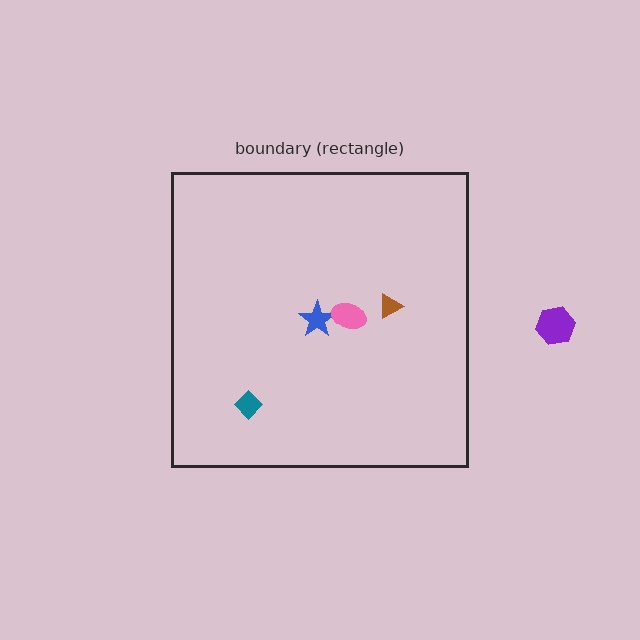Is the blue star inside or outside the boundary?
Inside.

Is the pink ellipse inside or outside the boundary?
Inside.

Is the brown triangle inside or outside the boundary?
Inside.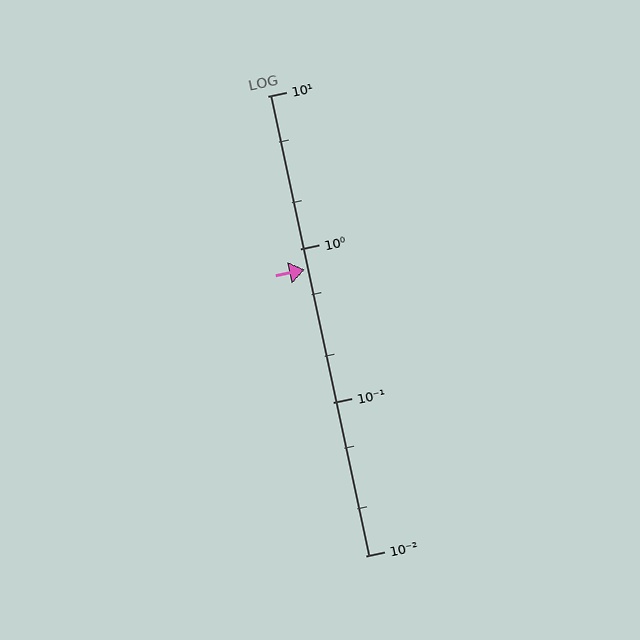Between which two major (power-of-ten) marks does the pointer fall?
The pointer is between 0.1 and 1.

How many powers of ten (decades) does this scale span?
The scale spans 3 decades, from 0.01 to 10.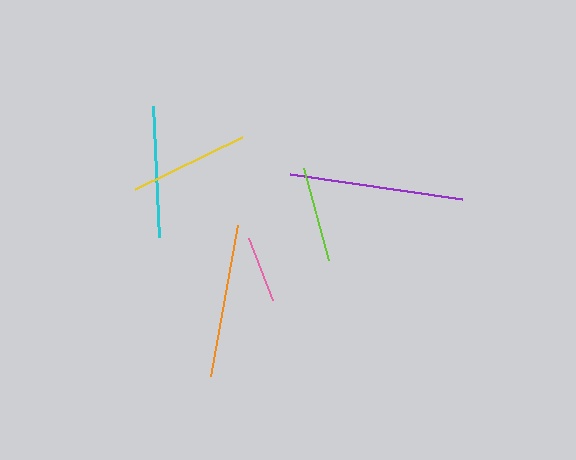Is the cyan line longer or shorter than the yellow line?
The cyan line is longer than the yellow line.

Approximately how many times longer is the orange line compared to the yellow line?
The orange line is approximately 1.3 times the length of the yellow line.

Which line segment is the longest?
The purple line is the longest at approximately 174 pixels.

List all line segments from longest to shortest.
From longest to shortest: purple, orange, cyan, yellow, lime, pink.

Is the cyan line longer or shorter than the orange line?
The orange line is longer than the cyan line.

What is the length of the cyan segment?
The cyan segment is approximately 131 pixels long.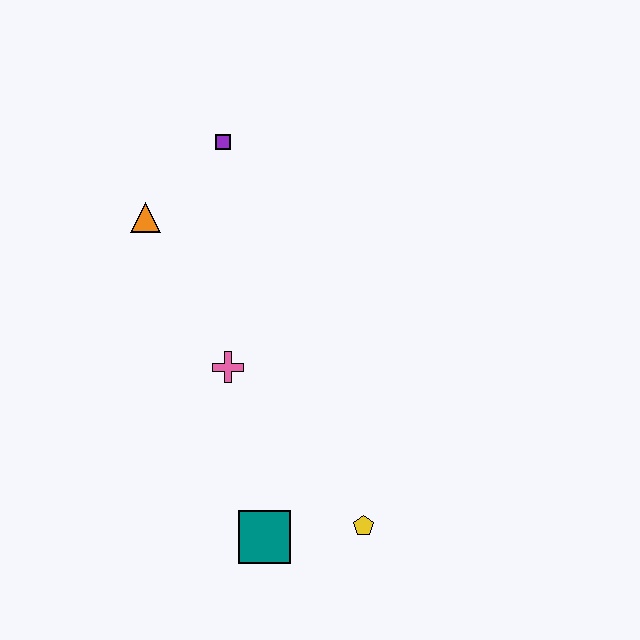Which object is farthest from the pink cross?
The purple square is farthest from the pink cross.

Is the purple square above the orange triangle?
Yes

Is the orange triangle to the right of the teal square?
No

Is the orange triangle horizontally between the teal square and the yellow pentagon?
No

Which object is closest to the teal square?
The yellow pentagon is closest to the teal square.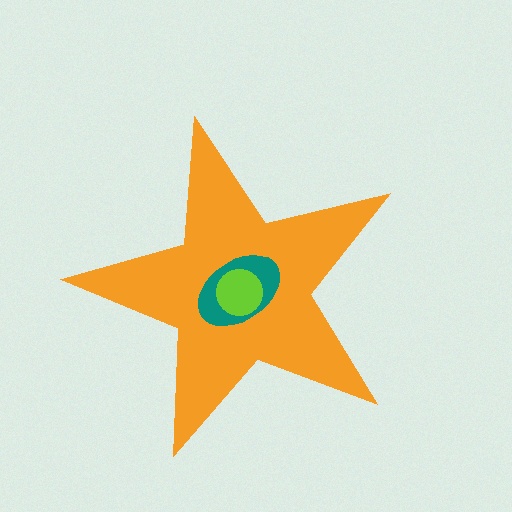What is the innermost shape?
The lime circle.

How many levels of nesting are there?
3.